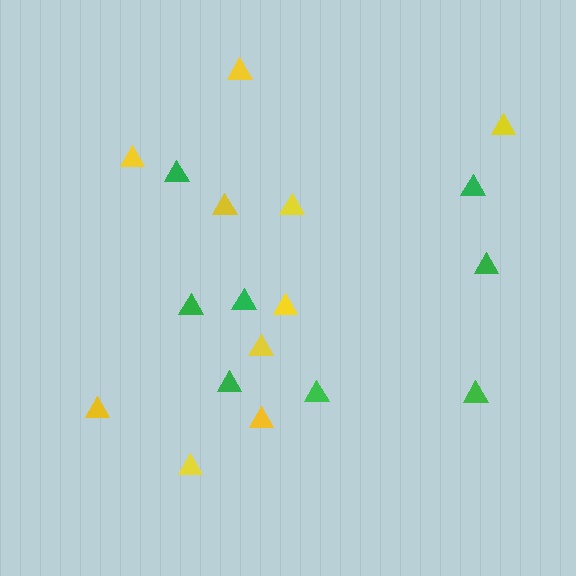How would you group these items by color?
There are 2 groups: one group of green triangles (8) and one group of yellow triangles (10).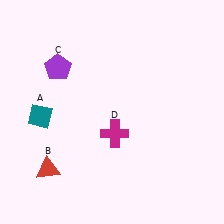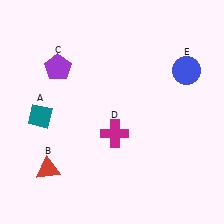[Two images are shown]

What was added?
A blue circle (E) was added in Image 2.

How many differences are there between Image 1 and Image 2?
There is 1 difference between the two images.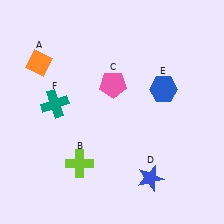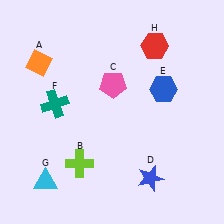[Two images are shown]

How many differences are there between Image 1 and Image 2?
There are 2 differences between the two images.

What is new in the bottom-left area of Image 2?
A cyan triangle (G) was added in the bottom-left area of Image 2.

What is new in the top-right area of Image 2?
A red hexagon (H) was added in the top-right area of Image 2.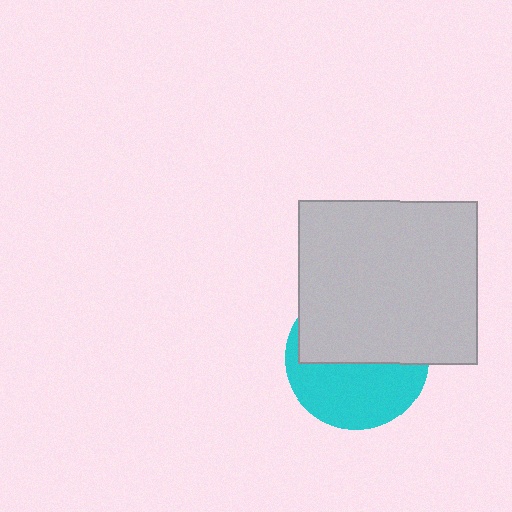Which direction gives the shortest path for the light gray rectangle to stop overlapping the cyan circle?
Moving up gives the shortest separation.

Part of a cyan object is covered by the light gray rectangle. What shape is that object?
It is a circle.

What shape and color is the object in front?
The object in front is a light gray rectangle.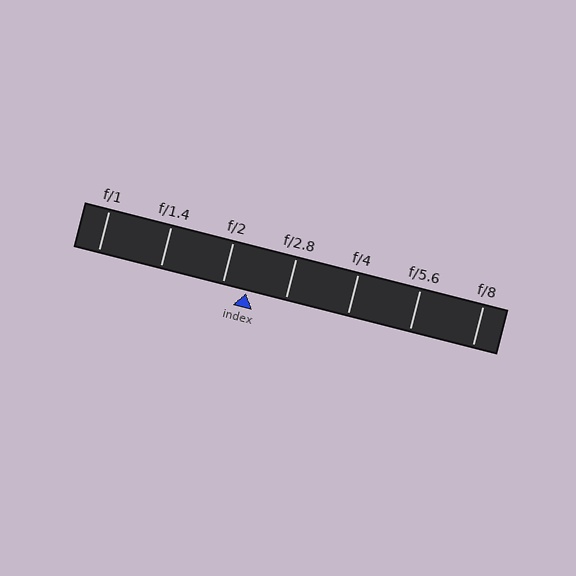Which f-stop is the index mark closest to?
The index mark is closest to f/2.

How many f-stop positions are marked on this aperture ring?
There are 7 f-stop positions marked.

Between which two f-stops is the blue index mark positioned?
The index mark is between f/2 and f/2.8.